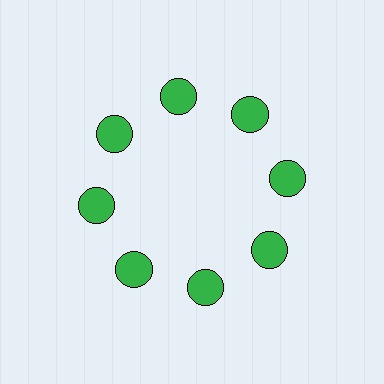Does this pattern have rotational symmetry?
Yes, this pattern has 8-fold rotational symmetry. It looks the same after rotating 45 degrees around the center.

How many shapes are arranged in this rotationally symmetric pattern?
There are 8 shapes, arranged in 8 groups of 1.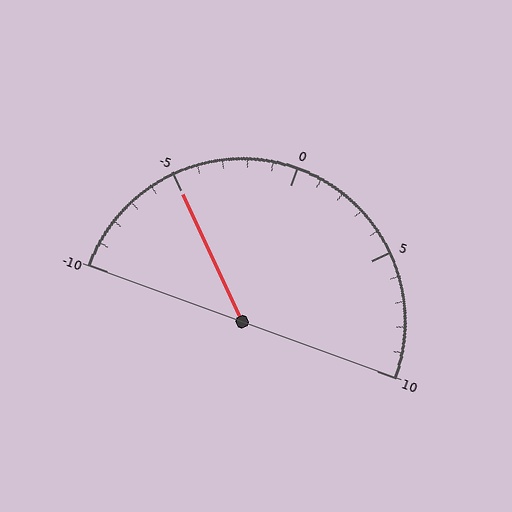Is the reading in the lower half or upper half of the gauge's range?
The reading is in the lower half of the range (-10 to 10).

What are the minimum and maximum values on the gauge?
The gauge ranges from -10 to 10.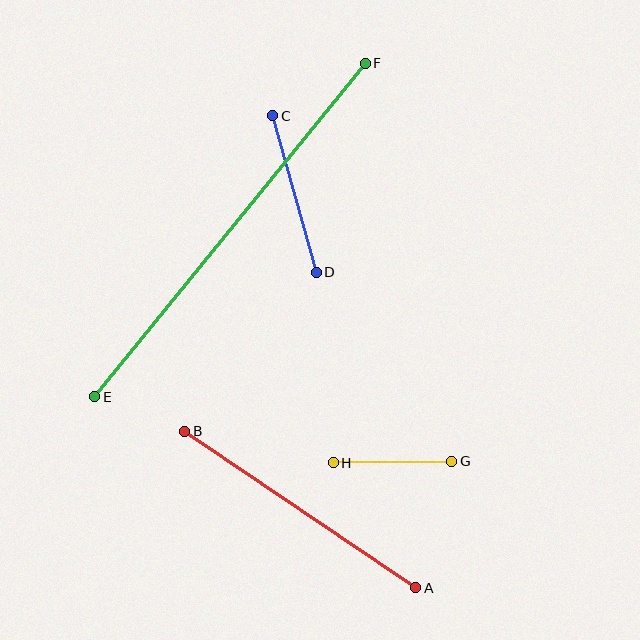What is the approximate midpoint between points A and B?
The midpoint is at approximately (300, 510) pixels.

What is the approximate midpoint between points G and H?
The midpoint is at approximately (392, 462) pixels.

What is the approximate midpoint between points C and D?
The midpoint is at approximately (295, 194) pixels.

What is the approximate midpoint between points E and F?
The midpoint is at approximately (230, 230) pixels.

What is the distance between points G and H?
The distance is approximately 118 pixels.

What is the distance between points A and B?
The distance is approximately 279 pixels.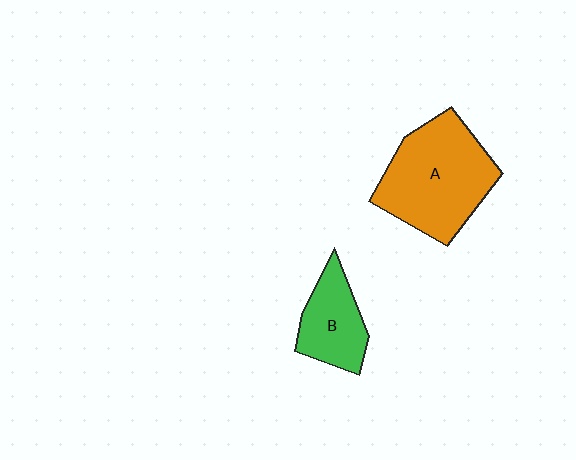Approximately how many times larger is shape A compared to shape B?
Approximately 1.9 times.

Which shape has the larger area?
Shape A (orange).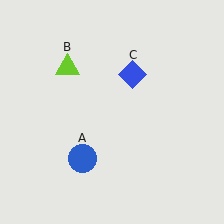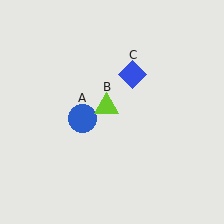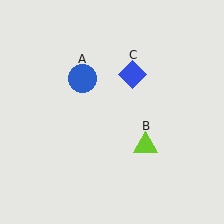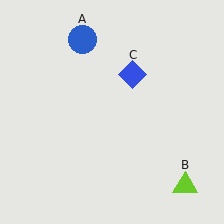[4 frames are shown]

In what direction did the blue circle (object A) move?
The blue circle (object A) moved up.